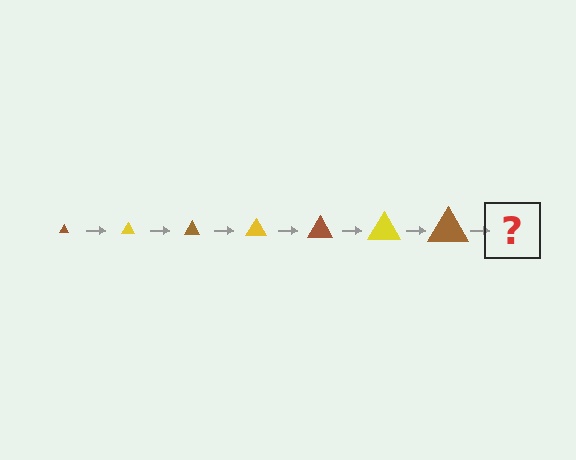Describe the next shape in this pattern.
It should be a yellow triangle, larger than the previous one.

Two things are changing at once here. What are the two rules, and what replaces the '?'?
The two rules are that the triangle grows larger each step and the color cycles through brown and yellow. The '?' should be a yellow triangle, larger than the previous one.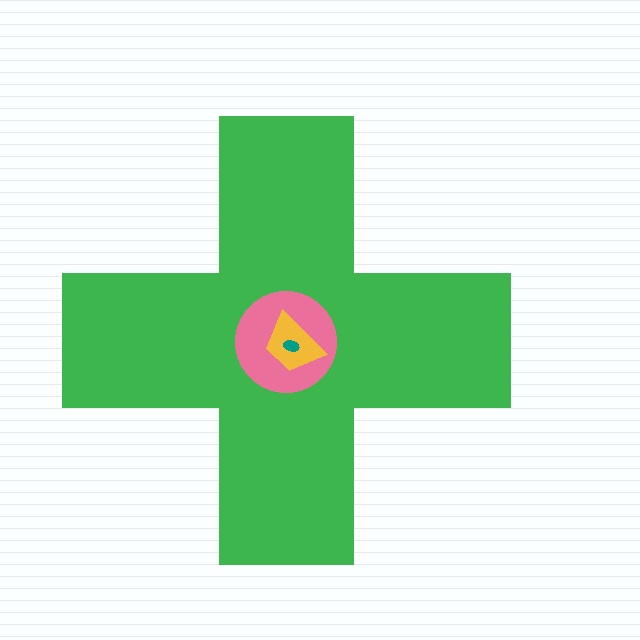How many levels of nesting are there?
4.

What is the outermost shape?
The green cross.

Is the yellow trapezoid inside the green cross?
Yes.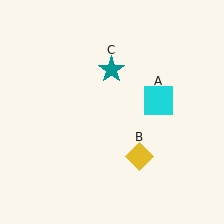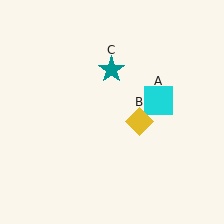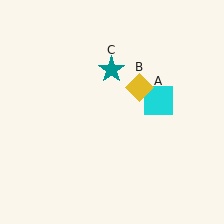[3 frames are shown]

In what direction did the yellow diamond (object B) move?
The yellow diamond (object B) moved up.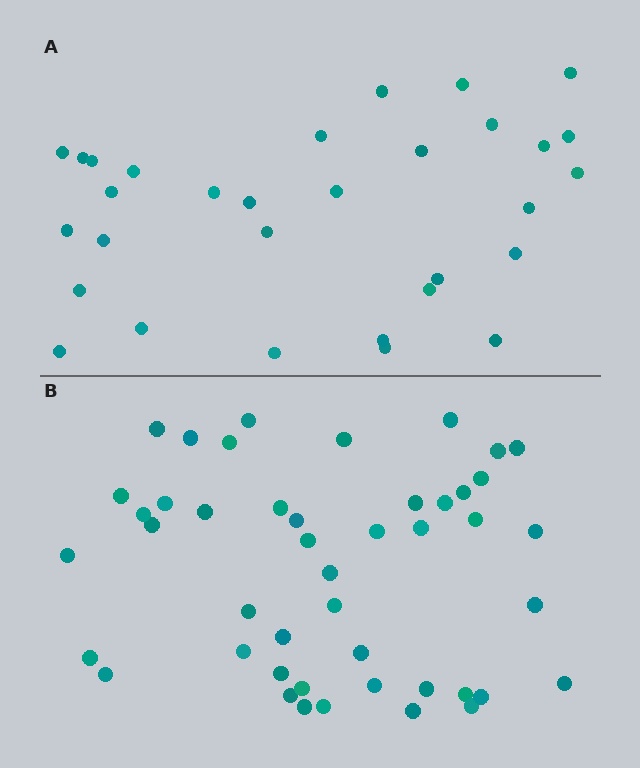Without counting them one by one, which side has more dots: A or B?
Region B (the bottom region) has more dots.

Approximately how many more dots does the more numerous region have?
Region B has approximately 15 more dots than region A.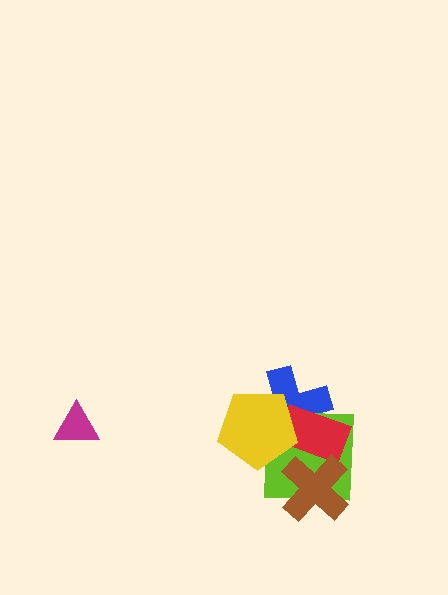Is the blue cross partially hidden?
Yes, it is partially covered by another shape.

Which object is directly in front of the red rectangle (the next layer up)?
The brown cross is directly in front of the red rectangle.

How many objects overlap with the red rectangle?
4 objects overlap with the red rectangle.